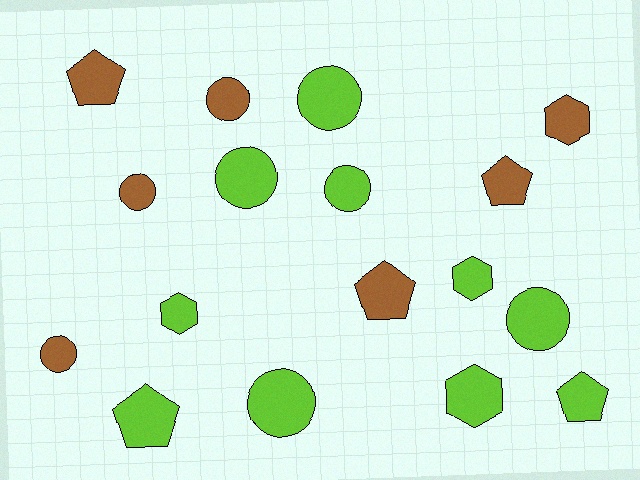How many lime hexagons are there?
There are 3 lime hexagons.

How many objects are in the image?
There are 17 objects.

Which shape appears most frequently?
Circle, with 8 objects.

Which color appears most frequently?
Lime, with 10 objects.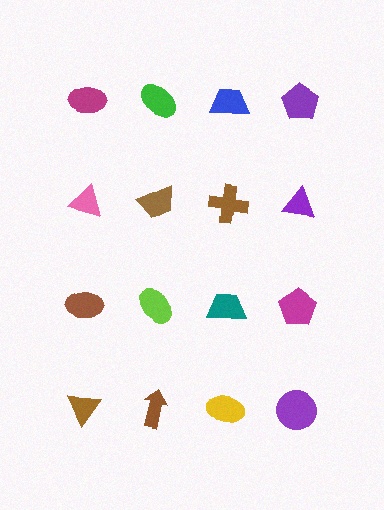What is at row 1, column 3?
A blue trapezoid.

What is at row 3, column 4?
A magenta pentagon.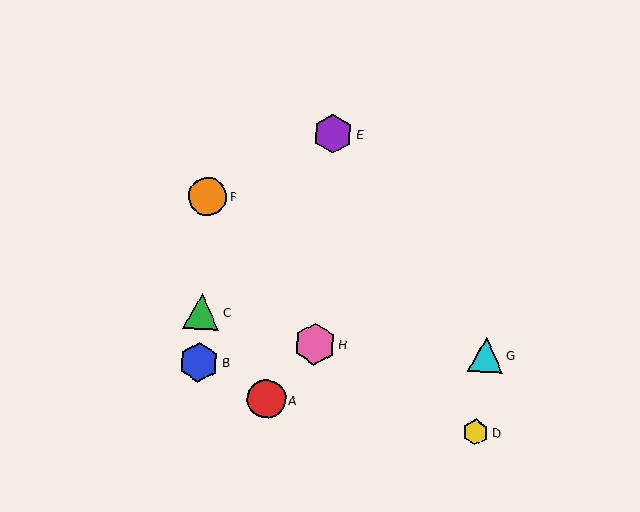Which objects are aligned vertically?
Objects B, C, F are aligned vertically.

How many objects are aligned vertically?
3 objects (B, C, F) are aligned vertically.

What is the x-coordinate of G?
Object G is at x≈486.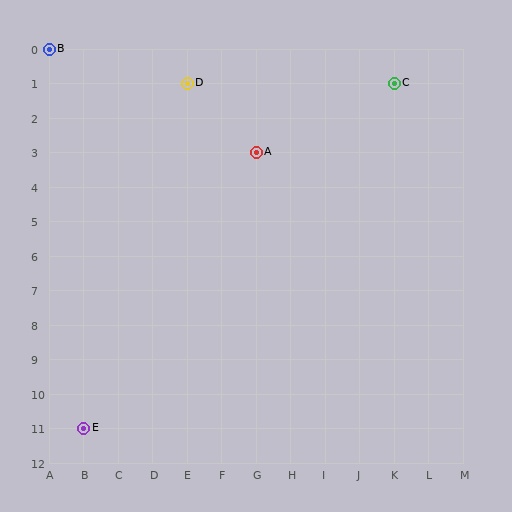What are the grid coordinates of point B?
Point B is at grid coordinates (A, 0).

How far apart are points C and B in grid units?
Points C and B are 10 columns and 1 row apart (about 10.0 grid units diagonally).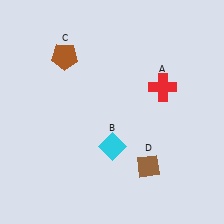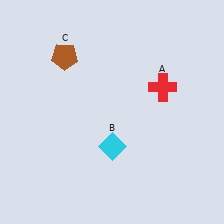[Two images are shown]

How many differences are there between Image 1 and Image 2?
There is 1 difference between the two images.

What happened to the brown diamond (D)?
The brown diamond (D) was removed in Image 2. It was in the bottom-right area of Image 1.